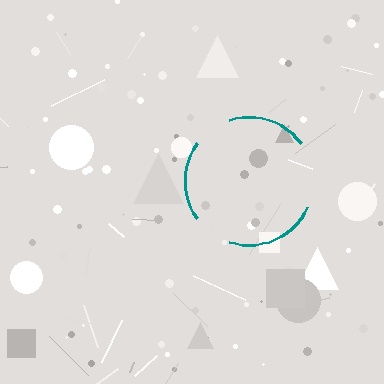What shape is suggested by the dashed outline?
The dashed outline suggests a circle.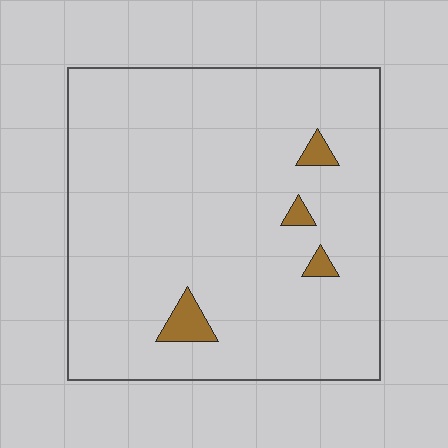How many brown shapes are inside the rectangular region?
4.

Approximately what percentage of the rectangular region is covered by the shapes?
Approximately 5%.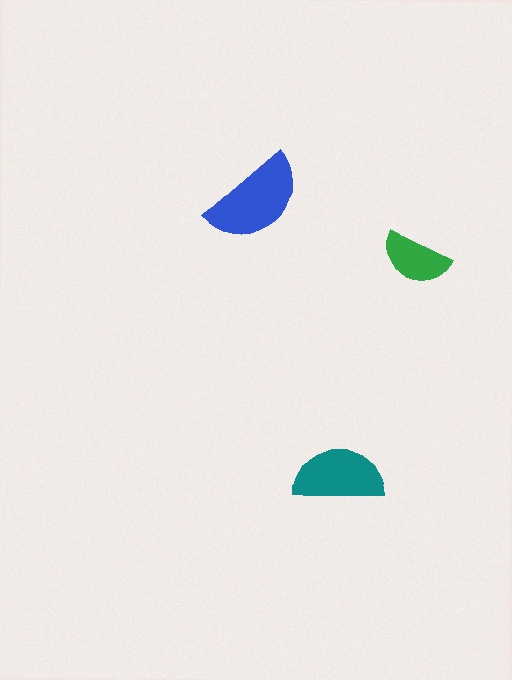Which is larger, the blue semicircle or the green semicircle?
The blue one.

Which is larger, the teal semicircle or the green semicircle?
The teal one.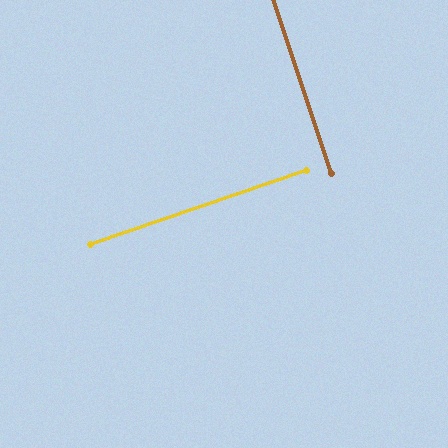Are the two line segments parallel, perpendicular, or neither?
Perpendicular — they meet at approximately 90°.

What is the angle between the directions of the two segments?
Approximately 90 degrees.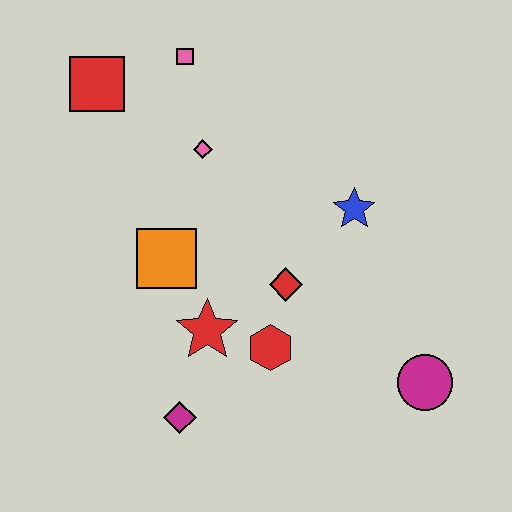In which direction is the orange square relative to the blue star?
The orange square is to the left of the blue star.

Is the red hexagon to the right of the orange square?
Yes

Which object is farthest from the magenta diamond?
The pink square is farthest from the magenta diamond.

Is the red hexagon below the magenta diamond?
No